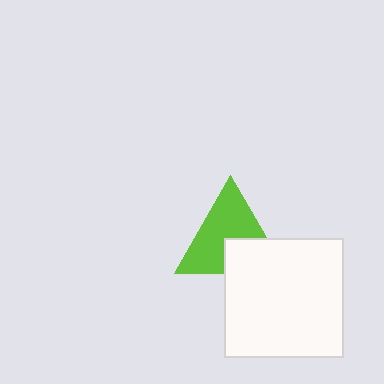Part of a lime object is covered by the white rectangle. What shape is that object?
It is a triangle.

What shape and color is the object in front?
The object in front is a white rectangle.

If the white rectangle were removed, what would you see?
You would see the complete lime triangle.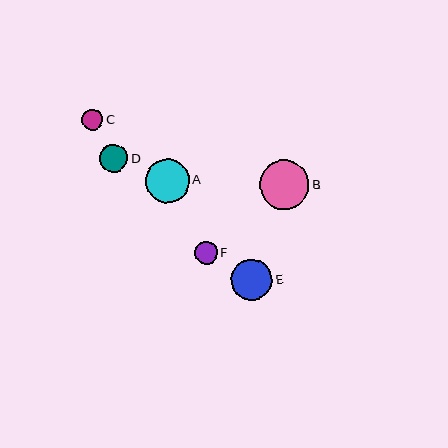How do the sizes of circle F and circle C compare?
Circle F and circle C are approximately the same size.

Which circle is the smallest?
Circle C is the smallest with a size of approximately 21 pixels.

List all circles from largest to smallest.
From largest to smallest: B, A, E, D, F, C.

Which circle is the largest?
Circle B is the largest with a size of approximately 49 pixels.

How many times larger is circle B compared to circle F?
Circle B is approximately 2.1 times the size of circle F.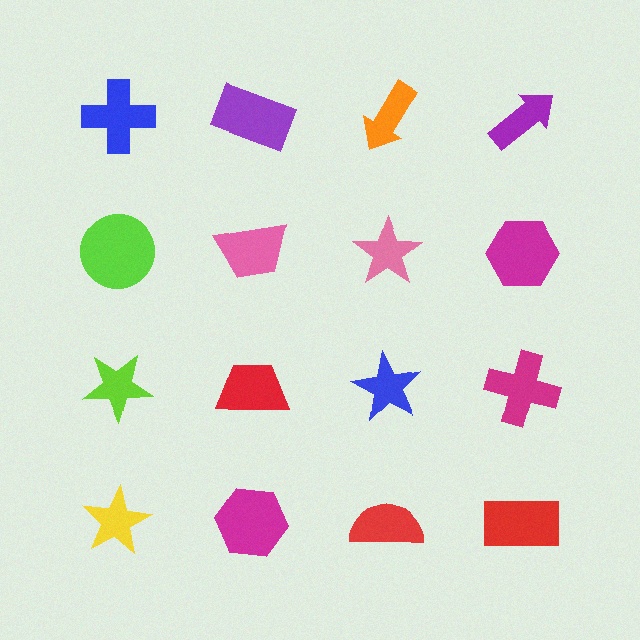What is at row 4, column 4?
A red rectangle.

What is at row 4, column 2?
A magenta hexagon.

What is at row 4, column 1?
A yellow star.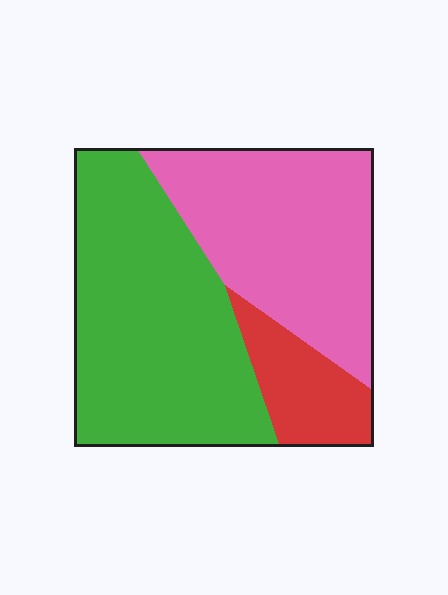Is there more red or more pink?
Pink.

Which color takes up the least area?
Red, at roughly 15%.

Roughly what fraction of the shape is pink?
Pink covers roughly 40% of the shape.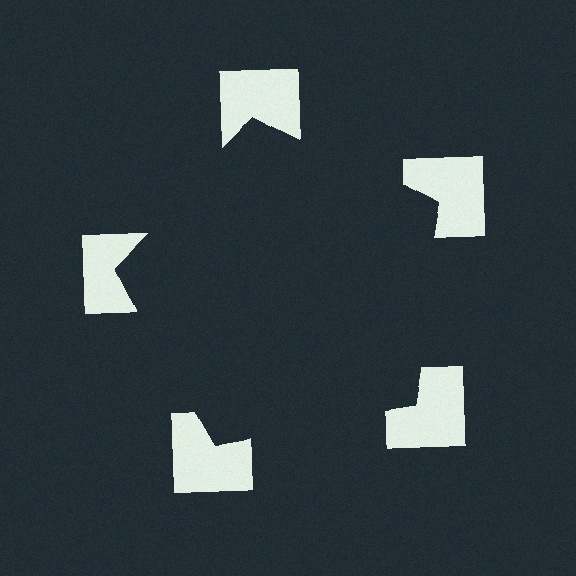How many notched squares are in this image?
There are 5 — one at each vertex of the illusory pentagon.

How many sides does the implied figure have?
5 sides.